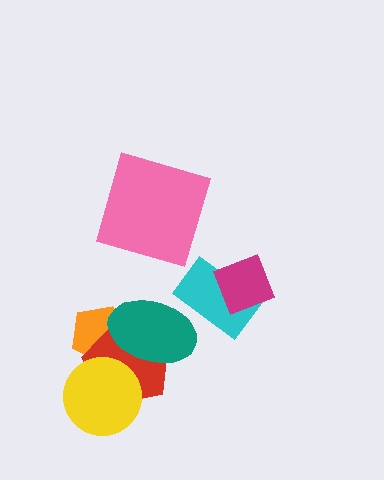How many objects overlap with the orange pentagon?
2 objects overlap with the orange pentagon.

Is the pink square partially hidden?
No, no other shape covers it.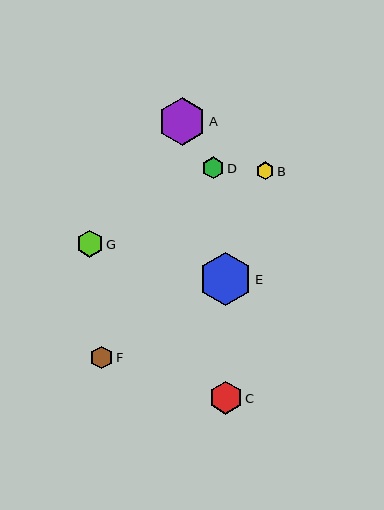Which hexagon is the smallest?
Hexagon B is the smallest with a size of approximately 18 pixels.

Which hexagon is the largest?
Hexagon E is the largest with a size of approximately 53 pixels.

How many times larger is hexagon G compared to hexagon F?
Hexagon G is approximately 1.2 times the size of hexagon F.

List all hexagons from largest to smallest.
From largest to smallest: E, A, C, G, F, D, B.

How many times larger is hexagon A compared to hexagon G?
Hexagon A is approximately 1.8 times the size of hexagon G.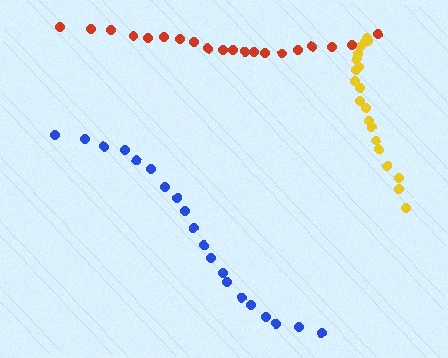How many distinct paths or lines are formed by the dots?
There are 3 distinct paths.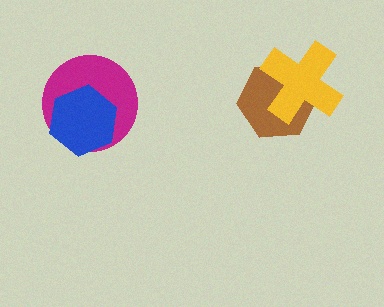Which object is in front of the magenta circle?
The blue hexagon is in front of the magenta circle.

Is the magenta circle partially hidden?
Yes, it is partially covered by another shape.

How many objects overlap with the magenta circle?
1 object overlaps with the magenta circle.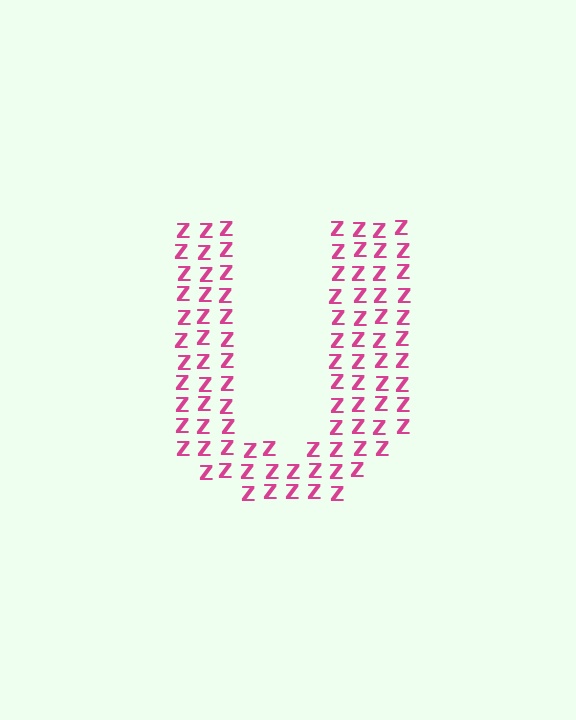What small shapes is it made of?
It is made of small letter Z's.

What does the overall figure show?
The overall figure shows the letter U.